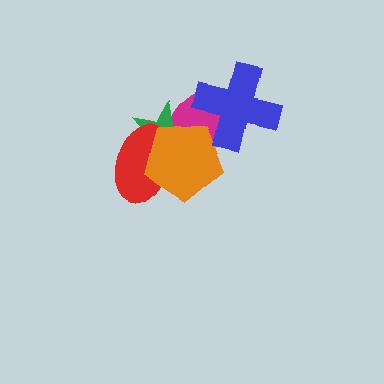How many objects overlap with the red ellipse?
3 objects overlap with the red ellipse.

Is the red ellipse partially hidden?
Yes, it is partially covered by another shape.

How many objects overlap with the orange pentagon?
4 objects overlap with the orange pentagon.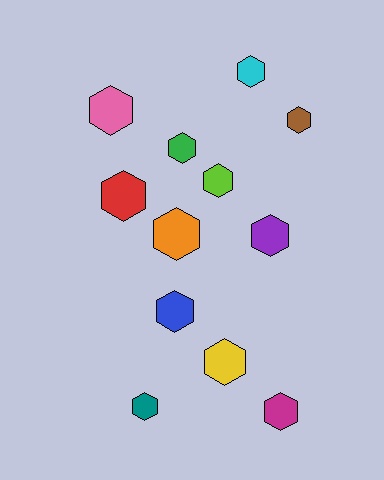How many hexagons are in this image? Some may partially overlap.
There are 12 hexagons.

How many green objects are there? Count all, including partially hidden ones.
There is 1 green object.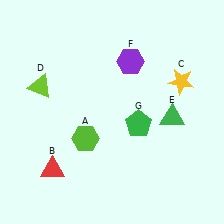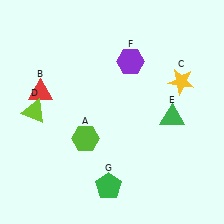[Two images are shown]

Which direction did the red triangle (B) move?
The red triangle (B) moved up.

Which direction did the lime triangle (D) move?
The lime triangle (D) moved down.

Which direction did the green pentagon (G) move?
The green pentagon (G) moved down.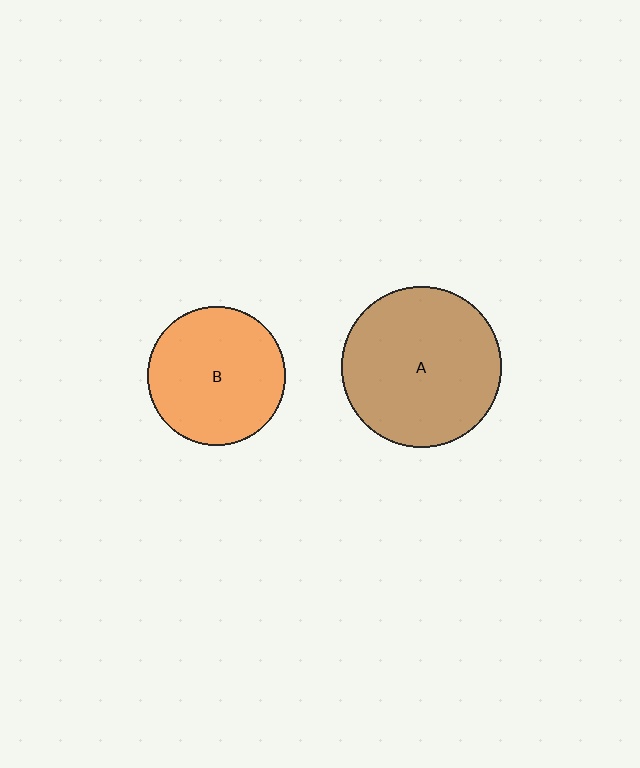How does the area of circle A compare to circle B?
Approximately 1.3 times.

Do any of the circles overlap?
No, none of the circles overlap.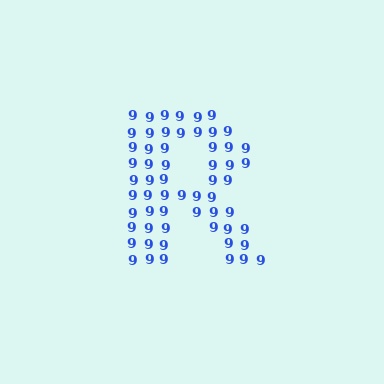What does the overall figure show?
The overall figure shows the letter R.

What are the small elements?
The small elements are digit 9's.